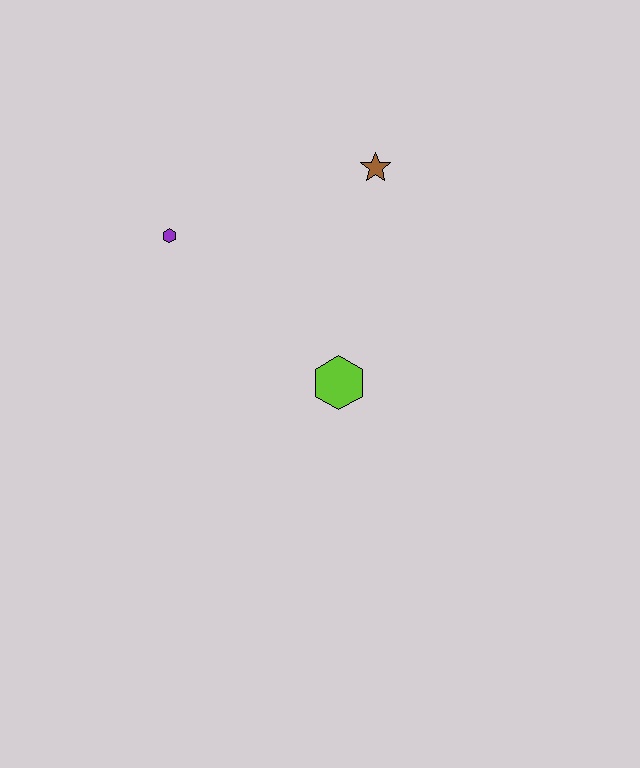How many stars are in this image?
There is 1 star.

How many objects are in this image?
There are 3 objects.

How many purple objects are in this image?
There is 1 purple object.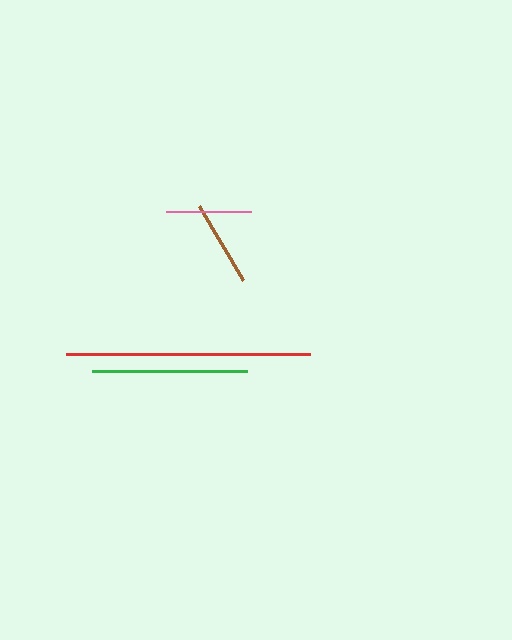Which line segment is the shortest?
The pink line is the shortest at approximately 86 pixels.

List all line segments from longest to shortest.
From longest to shortest: red, green, brown, pink.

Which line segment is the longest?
The red line is the longest at approximately 243 pixels.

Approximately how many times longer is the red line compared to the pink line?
The red line is approximately 2.8 times the length of the pink line.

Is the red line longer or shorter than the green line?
The red line is longer than the green line.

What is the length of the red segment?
The red segment is approximately 243 pixels long.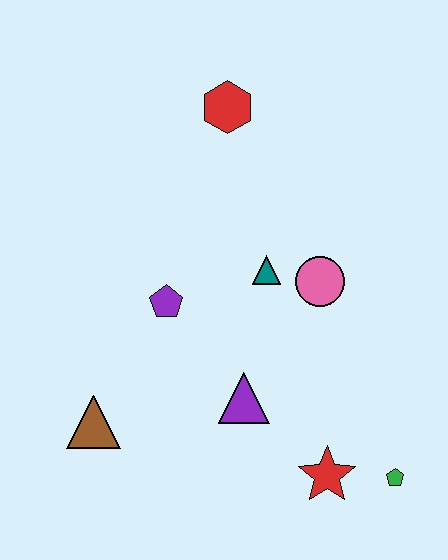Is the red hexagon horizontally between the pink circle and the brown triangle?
Yes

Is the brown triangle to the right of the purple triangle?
No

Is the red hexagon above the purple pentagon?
Yes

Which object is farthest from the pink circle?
The brown triangle is farthest from the pink circle.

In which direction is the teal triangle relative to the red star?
The teal triangle is above the red star.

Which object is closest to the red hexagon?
The teal triangle is closest to the red hexagon.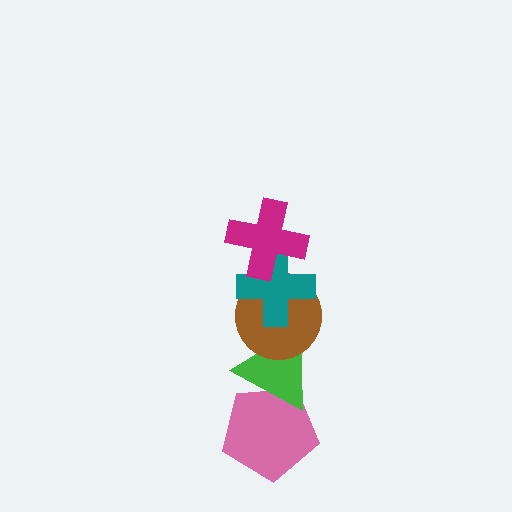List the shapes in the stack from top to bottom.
From top to bottom: the magenta cross, the teal cross, the brown circle, the green triangle, the pink pentagon.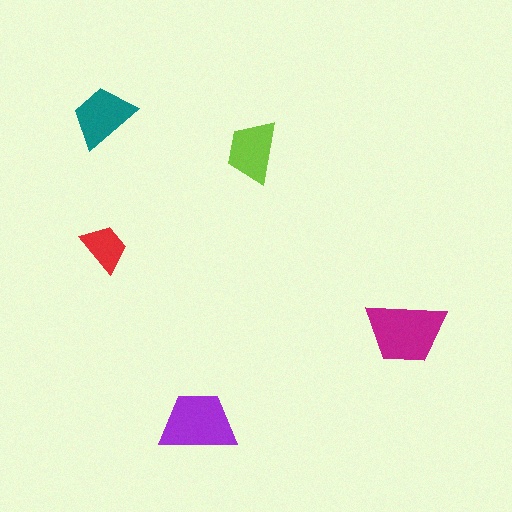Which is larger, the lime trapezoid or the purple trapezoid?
The purple one.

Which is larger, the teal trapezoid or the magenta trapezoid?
The magenta one.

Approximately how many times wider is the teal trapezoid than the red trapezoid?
About 1.5 times wider.